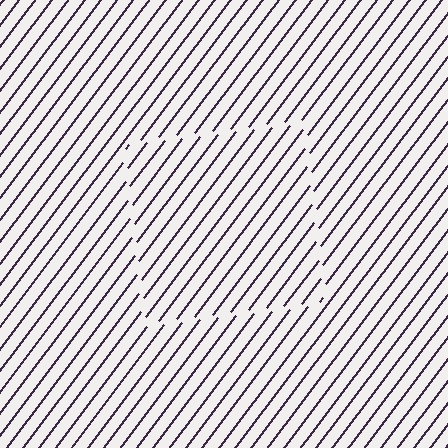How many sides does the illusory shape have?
4 sides — the line-ends trace a square.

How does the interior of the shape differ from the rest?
The interior of the shape contains the same grating, shifted by half a period — the contour is defined by the phase discontinuity where line-ends from the inner and outer gratings abut.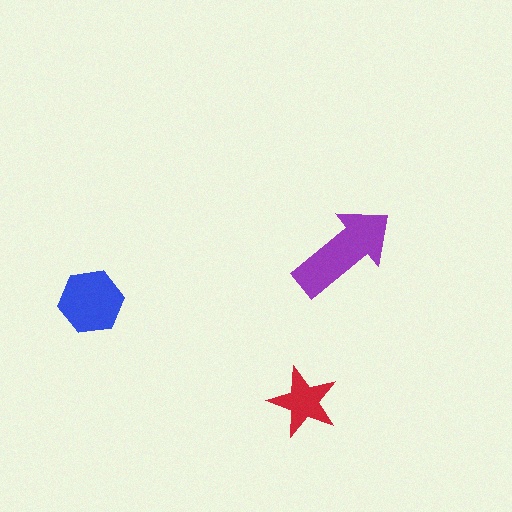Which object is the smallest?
The red star.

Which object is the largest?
The purple arrow.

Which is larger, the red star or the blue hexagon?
The blue hexagon.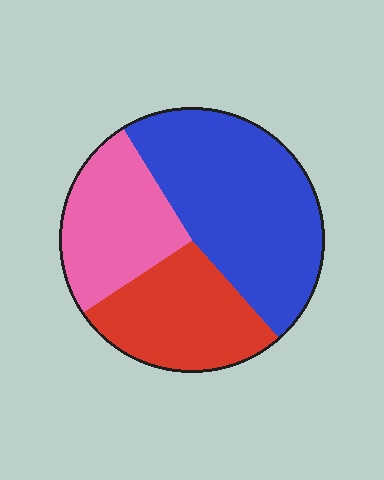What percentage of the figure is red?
Red takes up about one quarter (1/4) of the figure.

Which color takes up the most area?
Blue, at roughly 45%.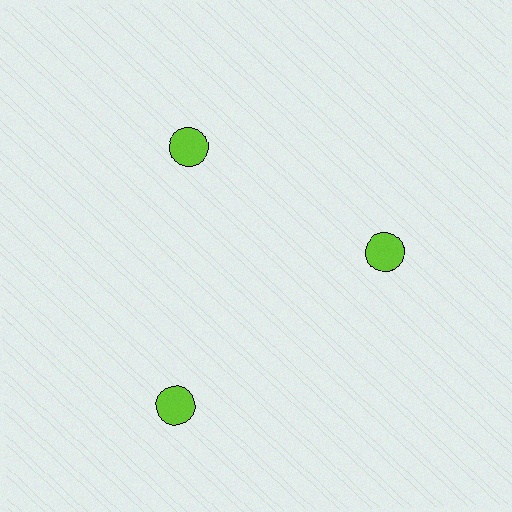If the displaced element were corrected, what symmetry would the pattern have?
It would have 3-fold rotational symmetry — the pattern would map onto itself every 120 degrees.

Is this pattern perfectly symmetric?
No. The 3 lime circles are arranged in a ring, but one element near the 7 o'clock position is pushed outward from the center, breaking the 3-fold rotational symmetry.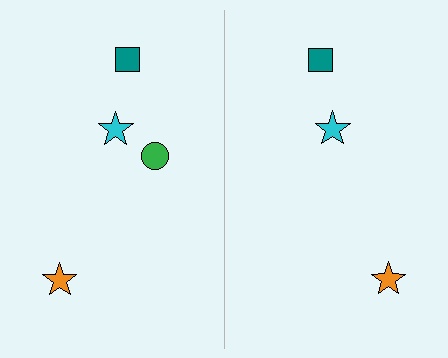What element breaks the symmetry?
A green circle is missing from the right side.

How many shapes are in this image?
There are 7 shapes in this image.